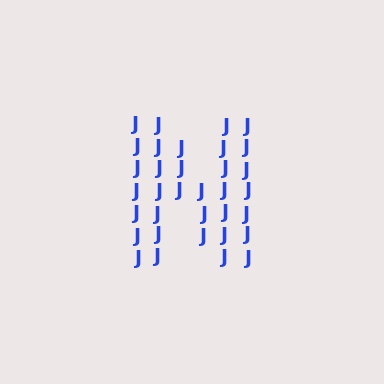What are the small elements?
The small elements are letter J's.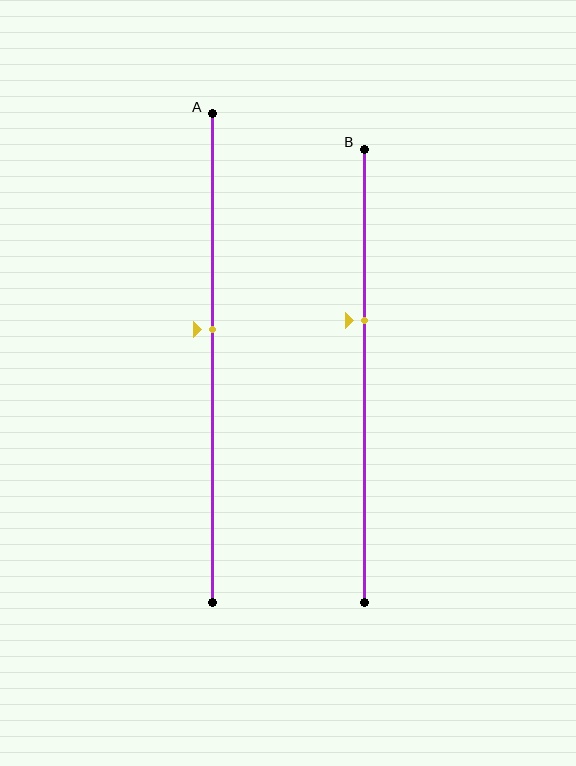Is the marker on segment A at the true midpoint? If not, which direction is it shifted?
No, the marker on segment A is shifted upward by about 6% of the segment length.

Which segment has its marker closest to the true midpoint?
Segment A has its marker closest to the true midpoint.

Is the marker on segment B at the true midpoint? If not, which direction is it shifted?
No, the marker on segment B is shifted upward by about 12% of the segment length.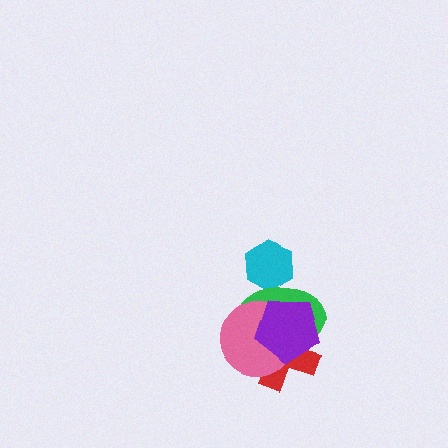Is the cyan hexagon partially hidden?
Yes, it is partially covered by another shape.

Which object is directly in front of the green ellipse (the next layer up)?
The red cross is directly in front of the green ellipse.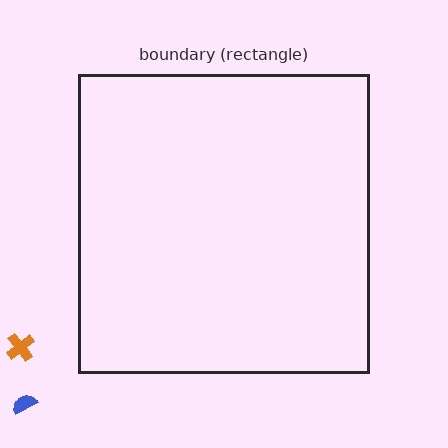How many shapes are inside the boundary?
0 inside, 2 outside.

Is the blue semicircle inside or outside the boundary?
Outside.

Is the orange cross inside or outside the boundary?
Outside.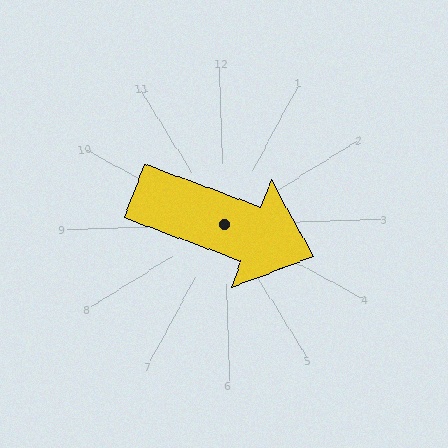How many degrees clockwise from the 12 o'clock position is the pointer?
Approximately 112 degrees.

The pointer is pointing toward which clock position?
Roughly 4 o'clock.